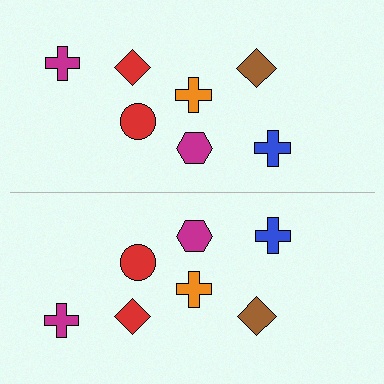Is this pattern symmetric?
Yes, this pattern has bilateral (reflection) symmetry.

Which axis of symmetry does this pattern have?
The pattern has a horizontal axis of symmetry running through the center of the image.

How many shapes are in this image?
There are 14 shapes in this image.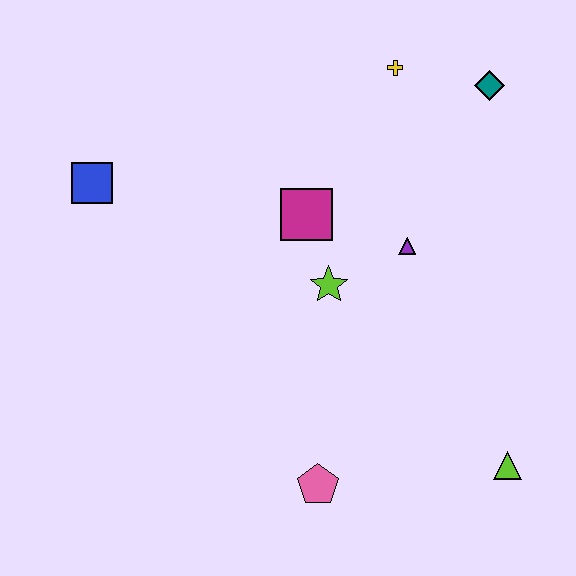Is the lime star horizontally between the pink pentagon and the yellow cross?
Yes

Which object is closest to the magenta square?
The lime star is closest to the magenta square.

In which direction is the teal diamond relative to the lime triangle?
The teal diamond is above the lime triangle.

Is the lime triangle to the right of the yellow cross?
Yes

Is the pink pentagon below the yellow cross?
Yes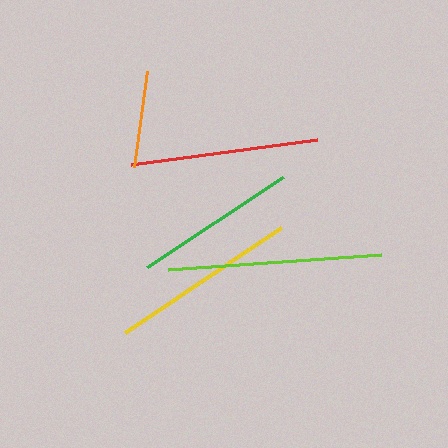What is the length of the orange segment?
The orange segment is approximately 97 pixels long.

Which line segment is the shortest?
The orange line is the shortest at approximately 97 pixels.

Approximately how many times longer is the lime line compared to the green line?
The lime line is approximately 1.3 times the length of the green line.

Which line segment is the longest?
The lime line is the longest at approximately 214 pixels.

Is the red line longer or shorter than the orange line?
The red line is longer than the orange line.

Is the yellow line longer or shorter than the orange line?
The yellow line is longer than the orange line.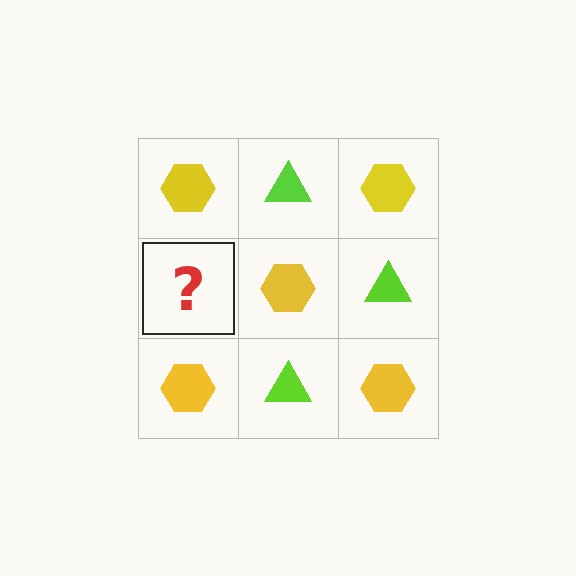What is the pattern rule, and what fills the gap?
The rule is that it alternates yellow hexagon and lime triangle in a checkerboard pattern. The gap should be filled with a lime triangle.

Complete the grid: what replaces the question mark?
The question mark should be replaced with a lime triangle.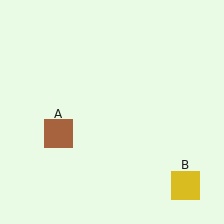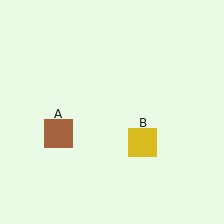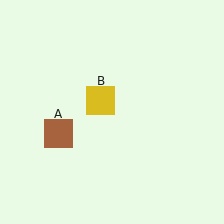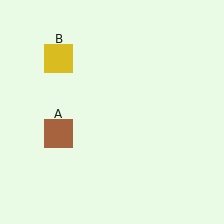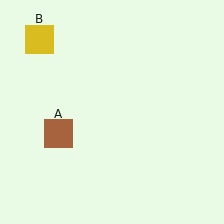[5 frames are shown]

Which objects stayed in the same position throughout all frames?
Brown square (object A) remained stationary.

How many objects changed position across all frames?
1 object changed position: yellow square (object B).